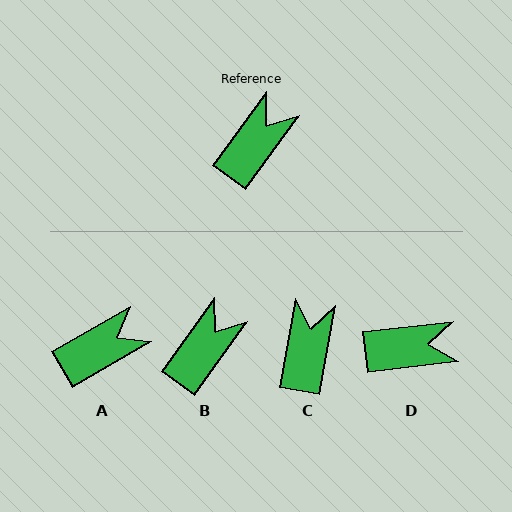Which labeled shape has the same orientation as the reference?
B.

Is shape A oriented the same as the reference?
No, it is off by about 24 degrees.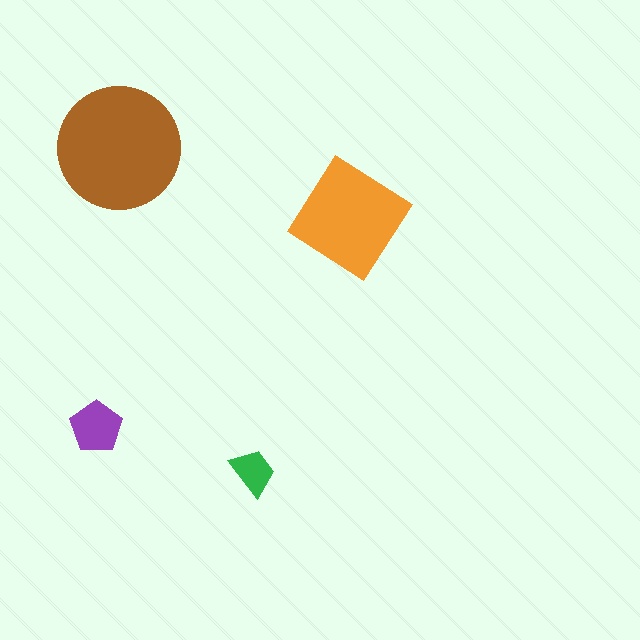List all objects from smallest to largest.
The green trapezoid, the purple pentagon, the orange diamond, the brown circle.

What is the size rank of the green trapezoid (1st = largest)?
4th.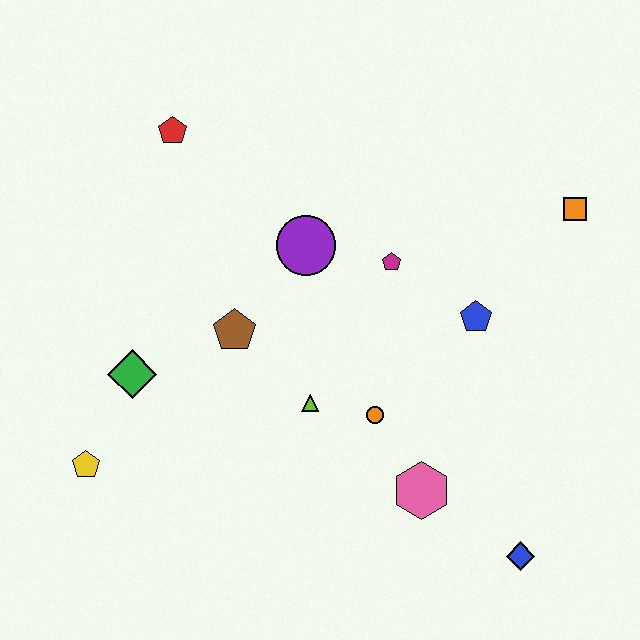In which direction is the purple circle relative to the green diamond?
The purple circle is to the right of the green diamond.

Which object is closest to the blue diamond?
The pink hexagon is closest to the blue diamond.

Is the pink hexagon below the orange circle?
Yes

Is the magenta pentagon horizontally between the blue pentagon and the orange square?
No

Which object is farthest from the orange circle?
The red pentagon is farthest from the orange circle.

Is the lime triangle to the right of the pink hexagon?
No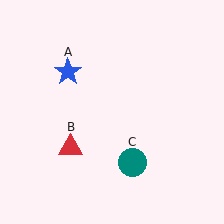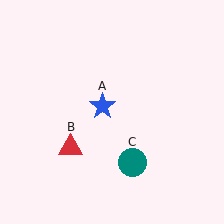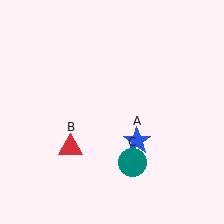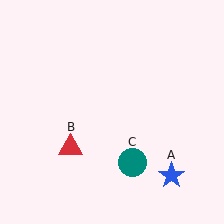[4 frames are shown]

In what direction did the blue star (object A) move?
The blue star (object A) moved down and to the right.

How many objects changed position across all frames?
1 object changed position: blue star (object A).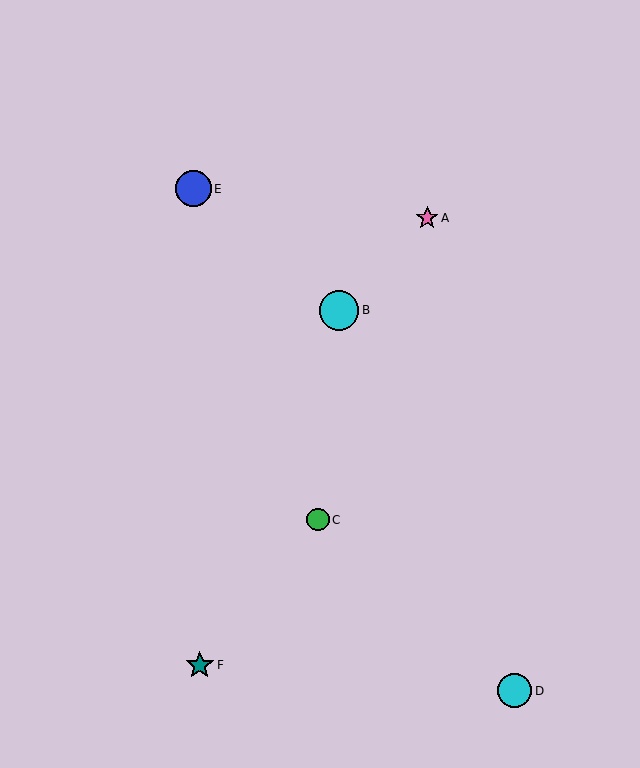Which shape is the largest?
The cyan circle (labeled B) is the largest.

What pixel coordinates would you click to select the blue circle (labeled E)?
Click at (193, 189) to select the blue circle E.